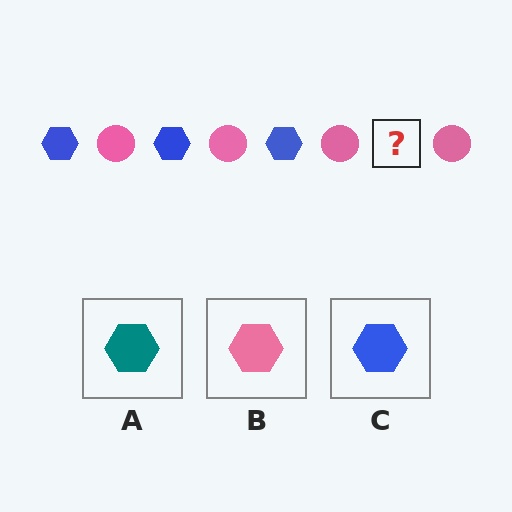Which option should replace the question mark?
Option C.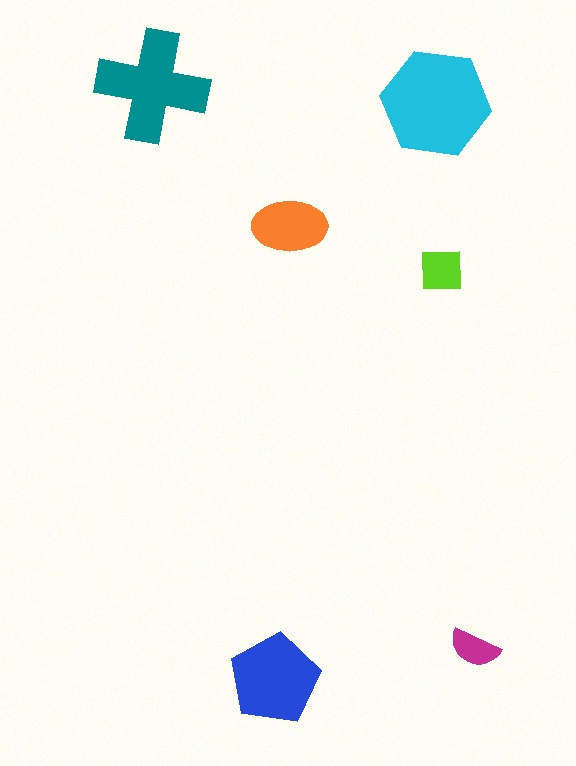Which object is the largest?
The cyan hexagon.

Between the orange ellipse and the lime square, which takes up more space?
The orange ellipse.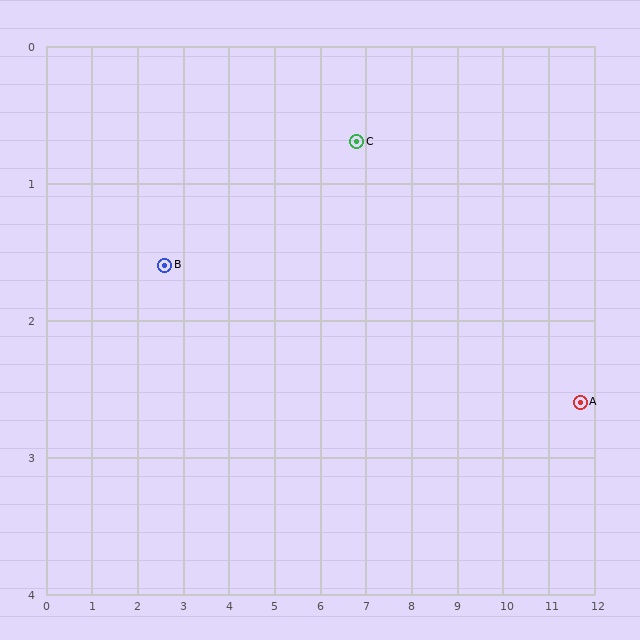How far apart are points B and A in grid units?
Points B and A are about 9.2 grid units apart.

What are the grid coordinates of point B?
Point B is at approximately (2.6, 1.6).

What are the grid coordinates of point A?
Point A is at approximately (11.7, 2.6).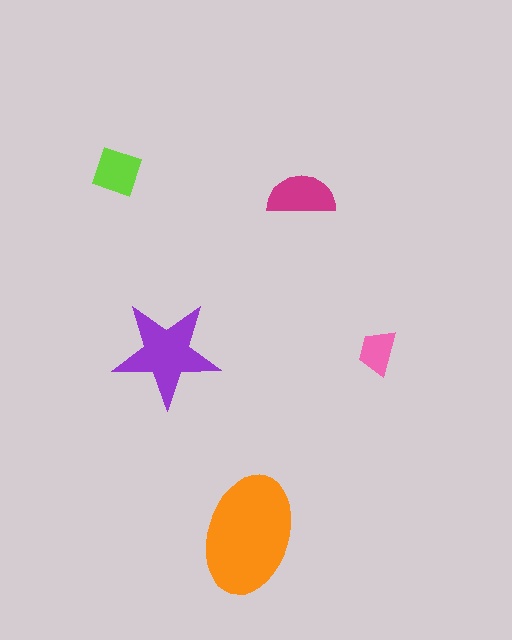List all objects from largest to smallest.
The orange ellipse, the purple star, the magenta semicircle, the lime diamond, the pink trapezoid.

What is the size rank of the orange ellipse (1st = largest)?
1st.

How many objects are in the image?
There are 5 objects in the image.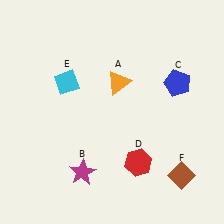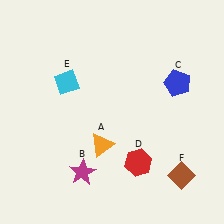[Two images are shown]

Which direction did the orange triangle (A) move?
The orange triangle (A) moved down.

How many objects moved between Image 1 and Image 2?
1 object moved between the two images.